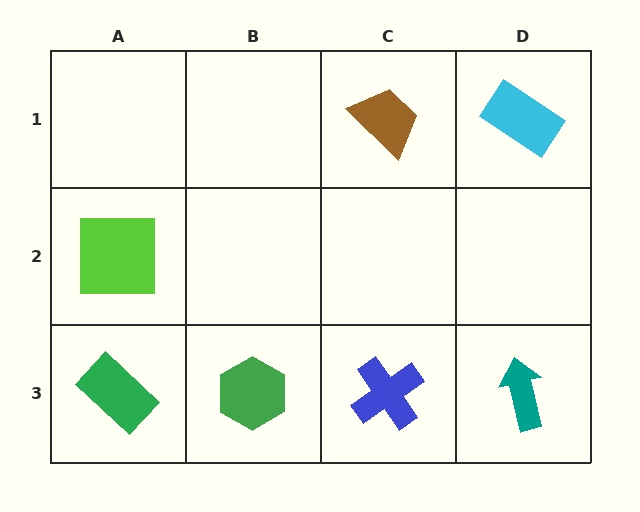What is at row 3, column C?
A blue cross.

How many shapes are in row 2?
1 shape.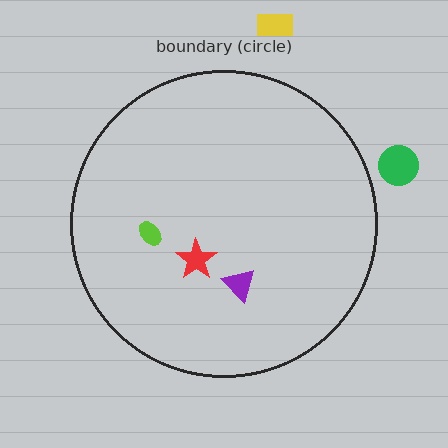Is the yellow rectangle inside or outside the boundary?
Outside.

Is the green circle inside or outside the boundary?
Outside.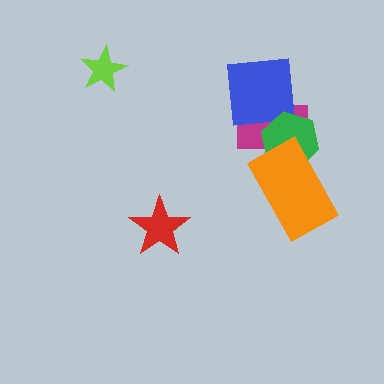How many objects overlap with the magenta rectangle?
3 objects overlap with the magenta rectangle.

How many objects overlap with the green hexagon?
2 objects overlap with the green hexagon.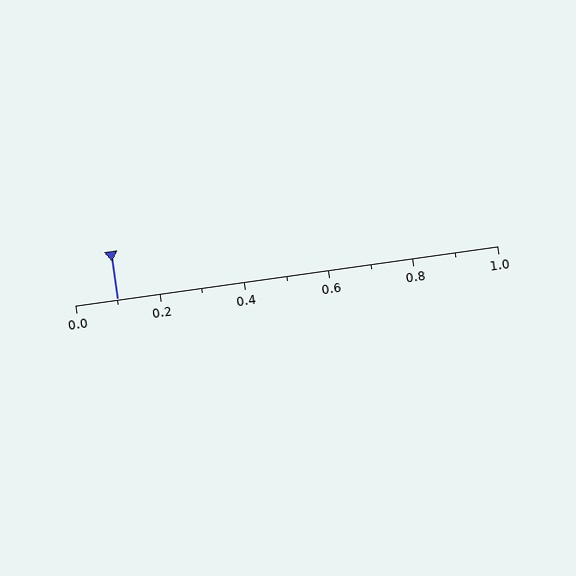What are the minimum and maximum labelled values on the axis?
The axis runs from 0.0 to 1.0.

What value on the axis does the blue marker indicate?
The marker indicates approximately 0.1.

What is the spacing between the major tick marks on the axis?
The major ticks are spaced 0.2 apart.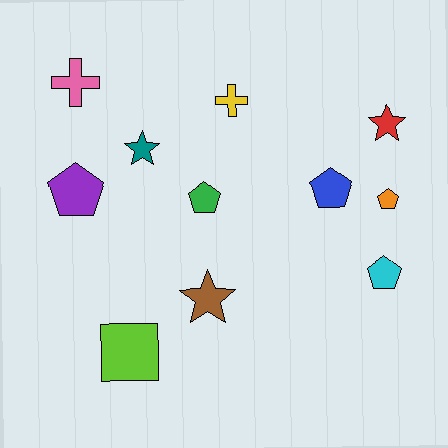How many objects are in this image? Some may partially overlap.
There are 11 objects.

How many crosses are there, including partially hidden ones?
There are 2 crosses.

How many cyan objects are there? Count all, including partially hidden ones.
There is 1 cyan object.